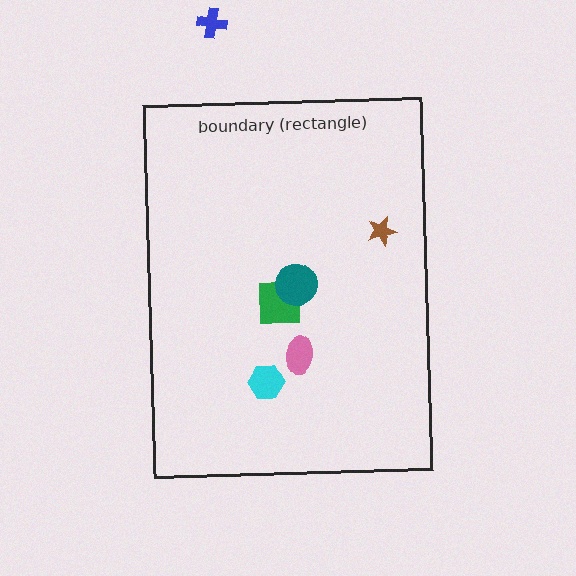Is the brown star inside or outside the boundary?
Inside.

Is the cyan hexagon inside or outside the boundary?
Inside.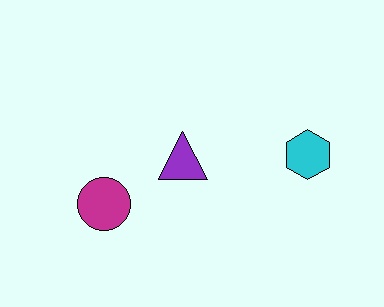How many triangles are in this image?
There is 1 triangle.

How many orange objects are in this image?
There are no orange objects.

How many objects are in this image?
There are 3 objects.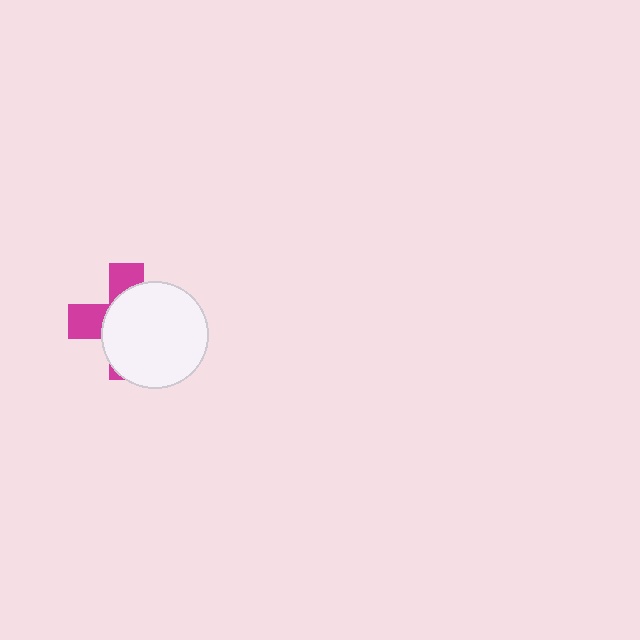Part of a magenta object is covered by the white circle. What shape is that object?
It is a cross.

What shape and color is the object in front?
The object in front is a white circle.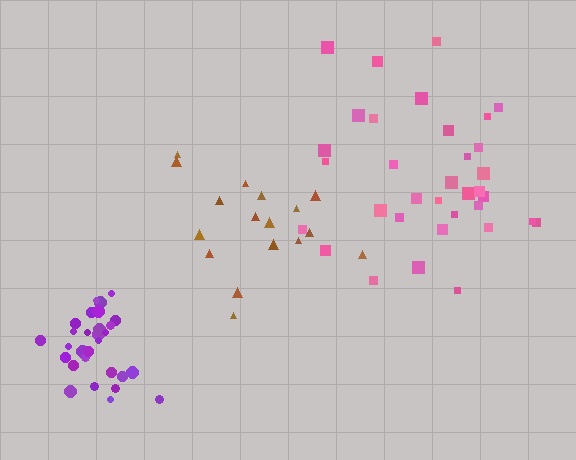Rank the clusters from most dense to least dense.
purple, brown, pink.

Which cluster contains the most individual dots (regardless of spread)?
Pink (34).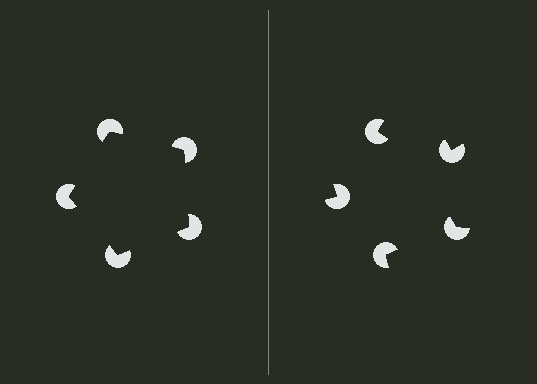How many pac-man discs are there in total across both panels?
10 — 5 on each side.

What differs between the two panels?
The pac-man discs are positioned identically on both sides; only the wedge orientations differ. On the left they align to a pentagon; on the right they are misaligned.